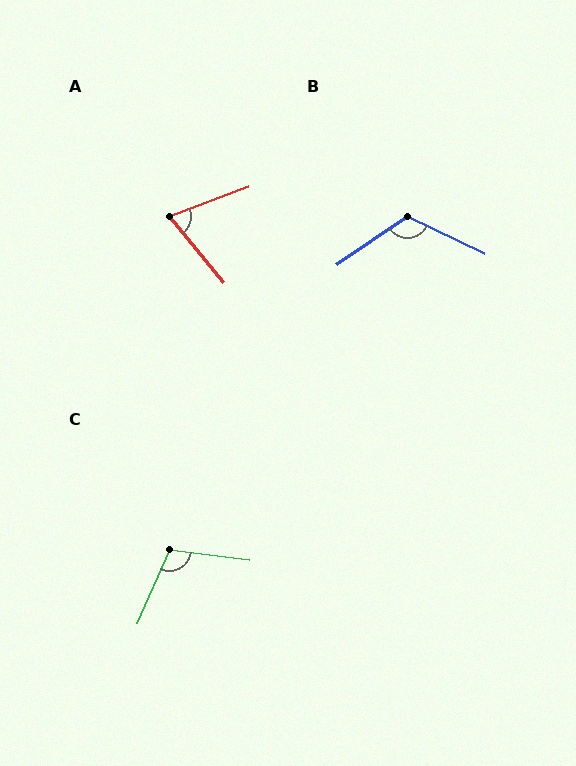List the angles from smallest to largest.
A (71°), C (107°), B (120°).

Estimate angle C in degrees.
Approximately 107 degrees.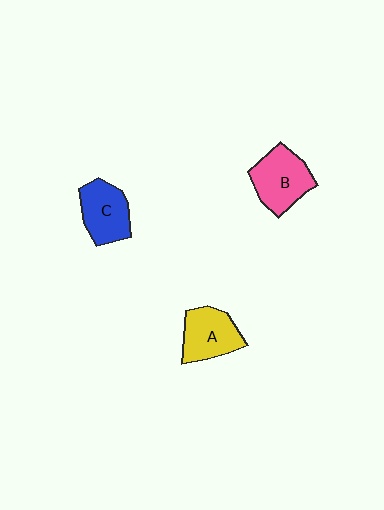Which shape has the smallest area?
Shape C (blue).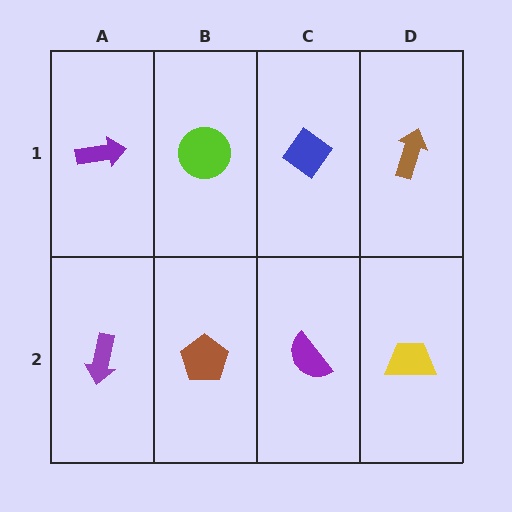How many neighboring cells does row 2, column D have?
2.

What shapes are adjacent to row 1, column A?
A purple arrow (row 2, column A), a lime circle (row 1, column B).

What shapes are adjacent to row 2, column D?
A brown arrow (row 1, column D), a purple semicircle (row 2, column C).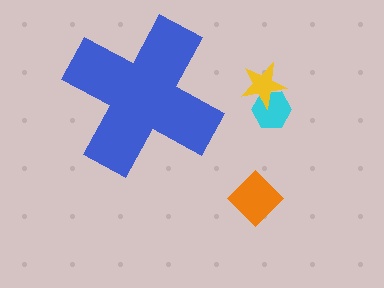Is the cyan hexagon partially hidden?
No, the cyan hexagon is fully visible.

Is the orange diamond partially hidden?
No, the orange diamond is fully visible.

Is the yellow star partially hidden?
No, the yellow star is fully visible.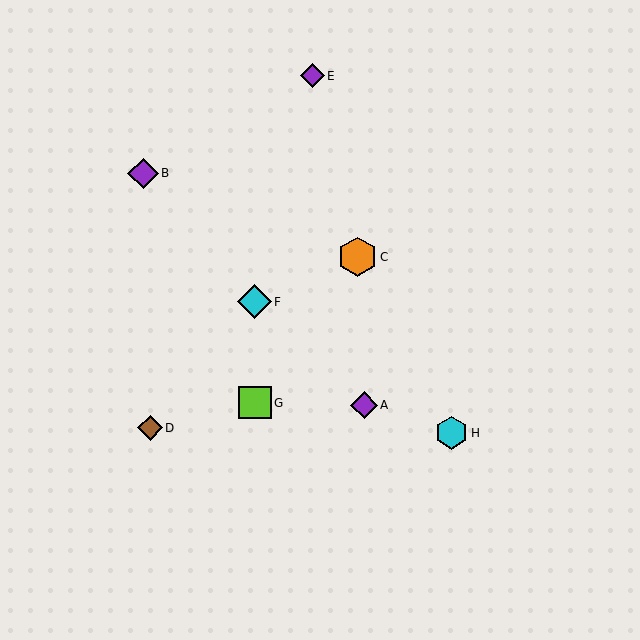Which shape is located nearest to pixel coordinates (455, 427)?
The cyan hexagon (labeled H) at (452, 433) is nearest to that location.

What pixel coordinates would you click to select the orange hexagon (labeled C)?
Click at (358, 257) to select the orange hexagon C.